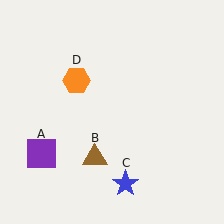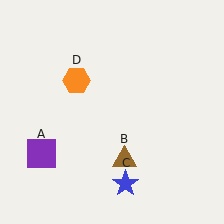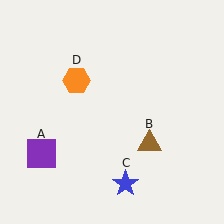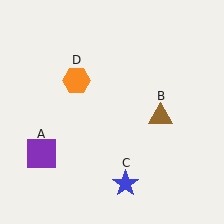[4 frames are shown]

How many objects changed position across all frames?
1 object changed position: brown triangle (object B).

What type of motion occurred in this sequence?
The brown triangle (object B) rotated counterclockwise around the center of the scene.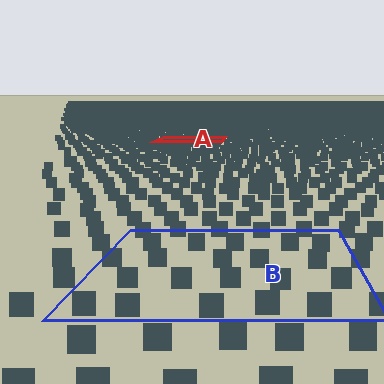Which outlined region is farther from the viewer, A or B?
Region A is farther from the viewer — the texture elements inside it appear smaller and more densely packed.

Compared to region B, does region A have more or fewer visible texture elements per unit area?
Region A has more texture elements per unit area — they are packed more densely because it is farther away.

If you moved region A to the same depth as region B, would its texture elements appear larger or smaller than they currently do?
They would appear larger. At a closer depth, the same texture elements are projected at a bigger on-screen size.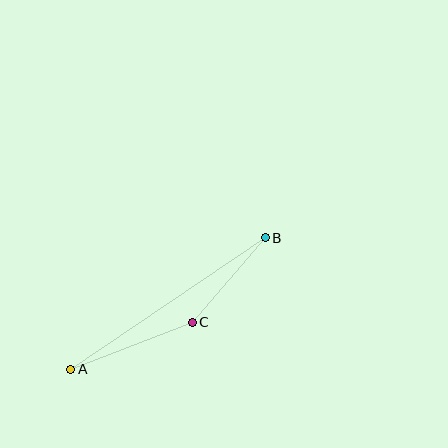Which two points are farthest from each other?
Points A and B are farthest from each other.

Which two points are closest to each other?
Points B and C are closest to each other.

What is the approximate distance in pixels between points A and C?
The distance between A and C is approximately 130 pixels.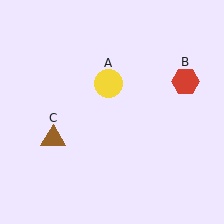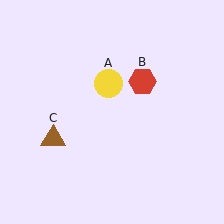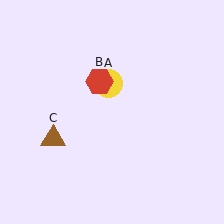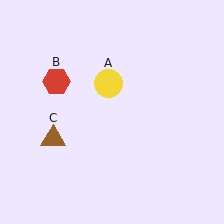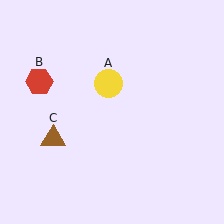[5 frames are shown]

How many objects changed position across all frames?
1 object changed position: red hexagon (object B).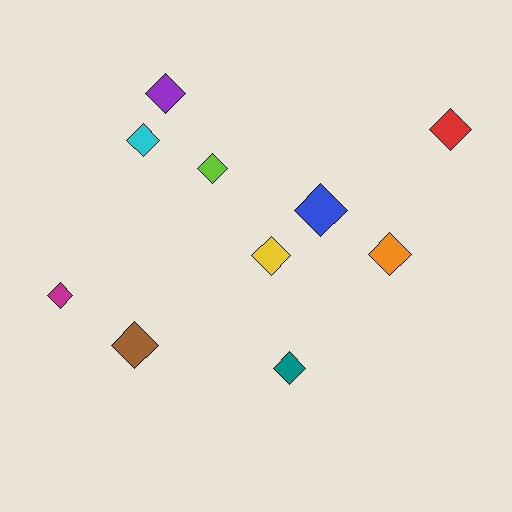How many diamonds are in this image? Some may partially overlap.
There are 10 diamonds.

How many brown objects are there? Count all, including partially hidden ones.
There is 1 brown object.